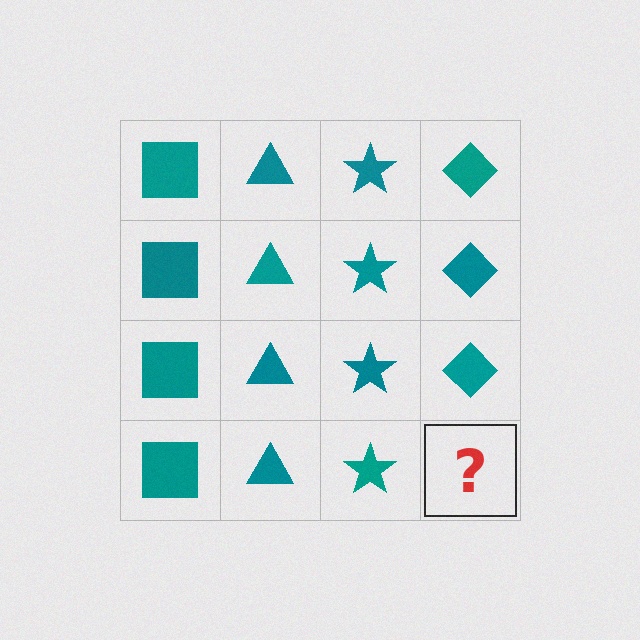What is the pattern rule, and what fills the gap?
The rule is that each column has a consistent shape. The gap should be filled with a teal diamond.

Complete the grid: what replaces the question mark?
The question mark should be replaced with a teal diamond.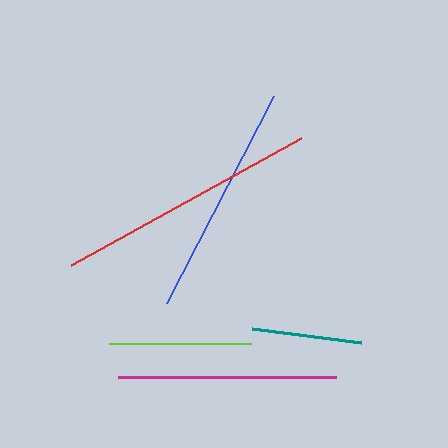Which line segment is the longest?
The red line is the longest at approximately 263 pixels.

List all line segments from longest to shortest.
From longest to shortest: red, blue, magenta, lime, teal.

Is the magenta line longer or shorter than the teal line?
The magenta line is longer than the teal line.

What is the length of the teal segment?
The teal segment is approximately 110 pixels long.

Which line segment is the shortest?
The teal line is the shortest at approximately 110 pixels.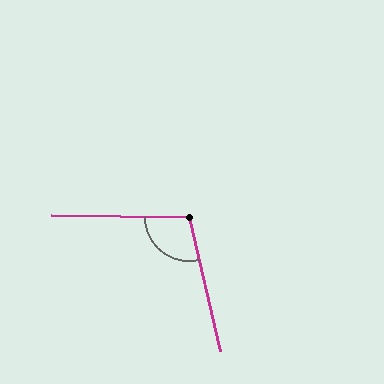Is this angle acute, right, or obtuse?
It is obtuse.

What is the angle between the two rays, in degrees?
Approximately 104 degrees.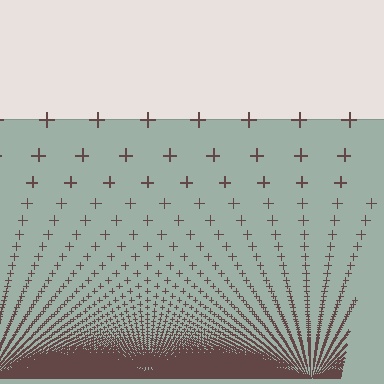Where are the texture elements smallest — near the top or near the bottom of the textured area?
Near the bottom.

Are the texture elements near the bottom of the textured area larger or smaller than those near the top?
Smaller. The gradient is inverted — elements near the bottom are smaller and denser.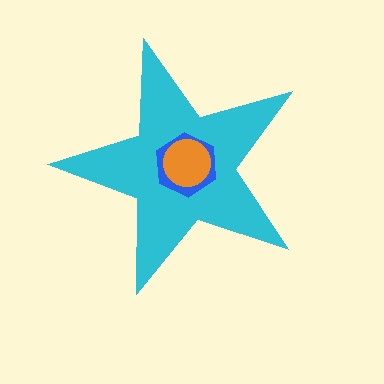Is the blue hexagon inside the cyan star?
Yes.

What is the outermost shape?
The cyan star.